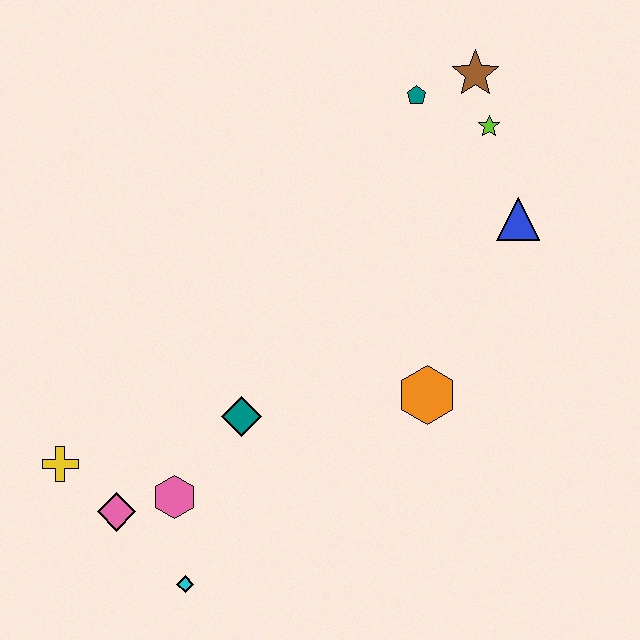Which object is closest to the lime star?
The brown star is closest to the lime star.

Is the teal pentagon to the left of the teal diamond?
No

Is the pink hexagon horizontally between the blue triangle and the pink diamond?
Yes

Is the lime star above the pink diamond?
Yes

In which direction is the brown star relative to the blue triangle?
The brown star is above the blue triangle.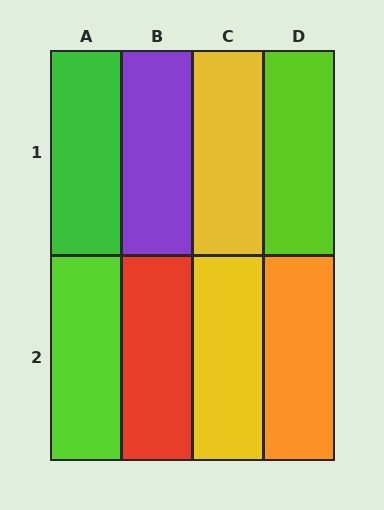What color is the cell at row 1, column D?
Lime.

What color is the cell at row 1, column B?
Purple.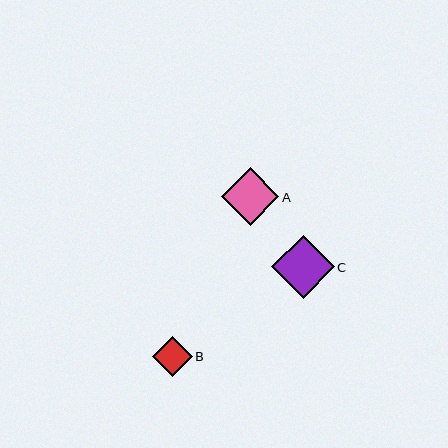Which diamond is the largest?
Diamond C is the largest with a size of approximately 62 pixels.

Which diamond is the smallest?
Diamond B is the smallest with a size of approximately 40 pixels.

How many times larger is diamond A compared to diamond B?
Diamond A is approximately 1.4 times the size of diamond B.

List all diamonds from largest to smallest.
From largest to smallest: C, A, B.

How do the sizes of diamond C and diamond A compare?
Diamond C and diamond A are approximately the same size.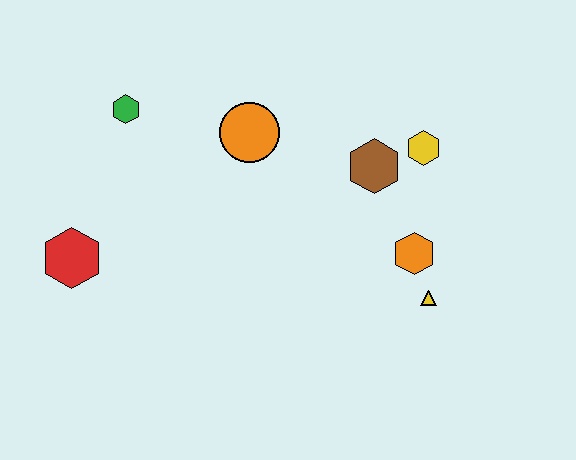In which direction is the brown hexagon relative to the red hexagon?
The brown hexagon is to the right of the red hexagon.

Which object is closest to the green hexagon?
The orange circle is closest to the green hexagon.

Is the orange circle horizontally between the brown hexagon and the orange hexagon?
No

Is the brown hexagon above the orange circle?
No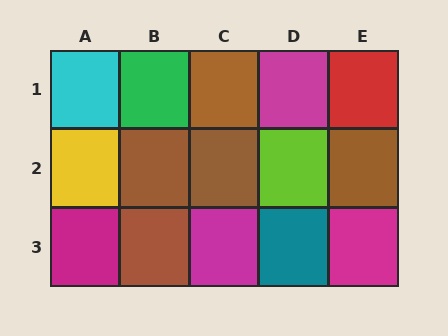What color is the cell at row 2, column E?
Brown.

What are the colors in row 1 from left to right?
Cyan, green, brown, magenta, red.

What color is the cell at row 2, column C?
Brown.